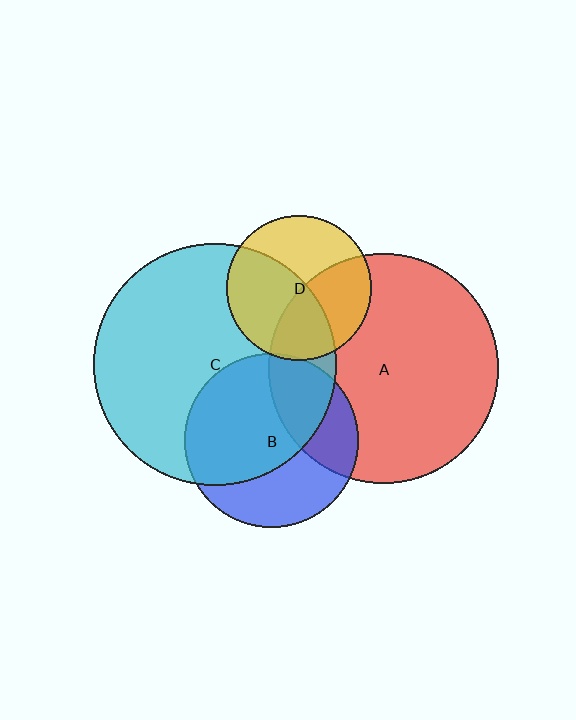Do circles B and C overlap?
Yes.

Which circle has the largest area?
Circle C (cyan).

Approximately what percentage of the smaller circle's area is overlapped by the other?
Approximately 60%.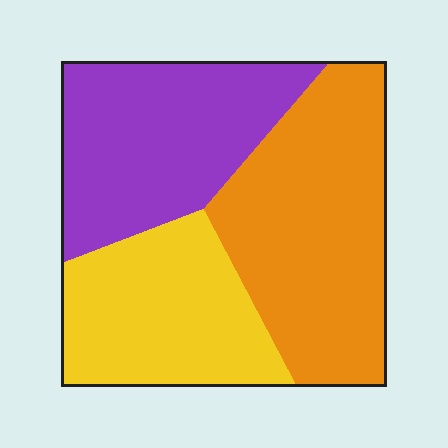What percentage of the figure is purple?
Purple takes up between a sixth and a third of the figure.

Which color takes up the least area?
Yellow, at roughly 30%.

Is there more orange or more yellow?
Orange.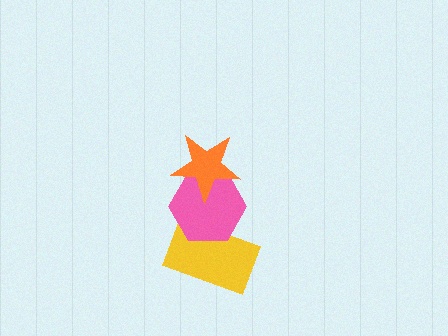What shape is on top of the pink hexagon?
The orange star is on top of the pink hexagon.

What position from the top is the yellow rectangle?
The yellow rectangle is 3rd from the top.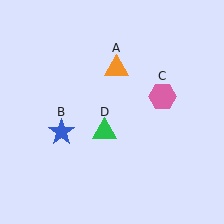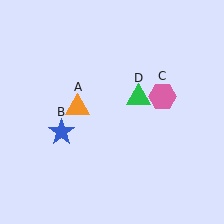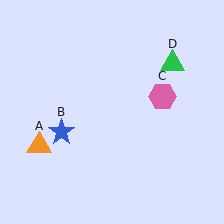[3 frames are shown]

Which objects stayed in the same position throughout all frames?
Blue star (object B) and pink hexagon (object C) remained stationary.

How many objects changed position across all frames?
2 objects changed position: orange triangle (object A), green triangle (object D).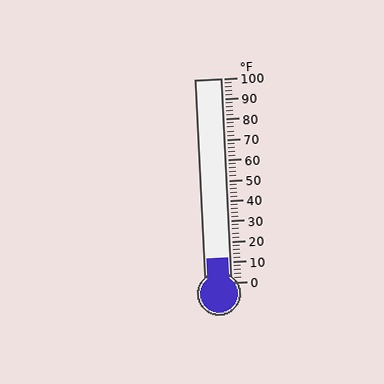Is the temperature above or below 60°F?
The temperature is below 60°F.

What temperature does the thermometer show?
The thermometer shows approximately 12°F.